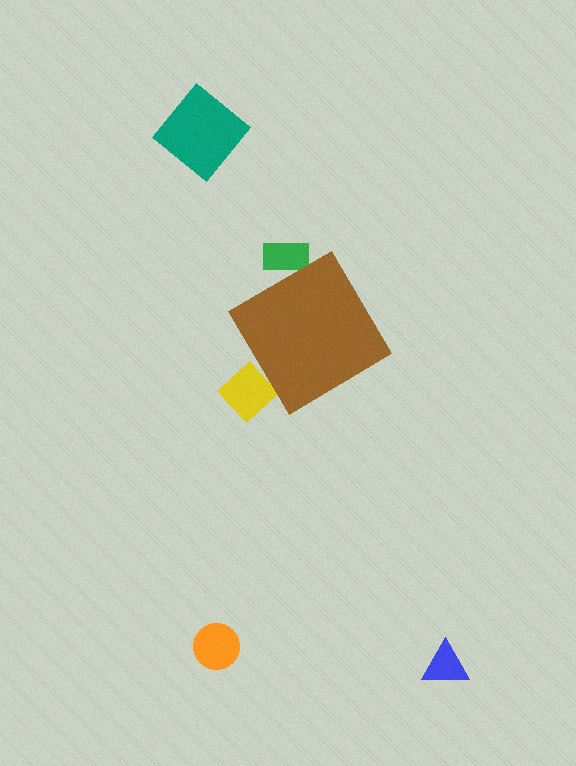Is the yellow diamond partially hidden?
Yes, the yellow diamond is partially hidden behind the brown diamond.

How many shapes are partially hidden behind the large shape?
2 shapes are partially hidden.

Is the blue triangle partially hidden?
No, the blue triangle is fully visible.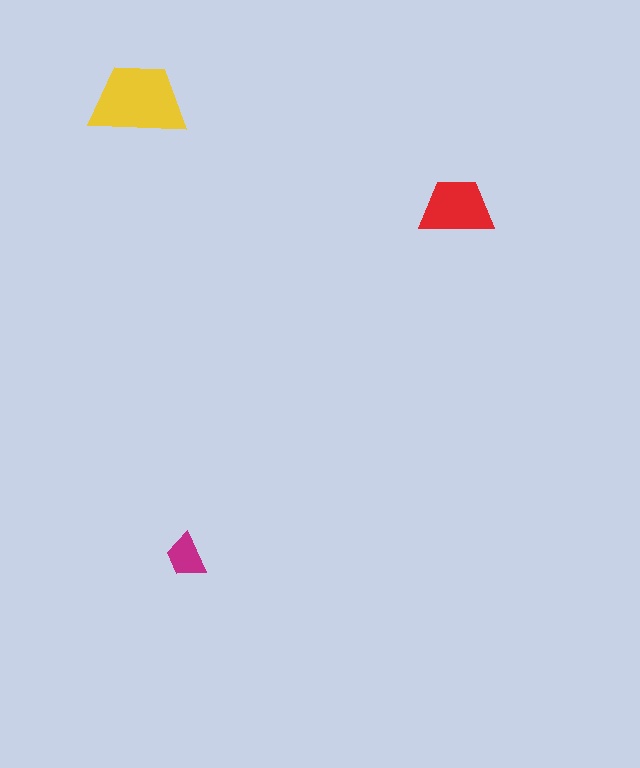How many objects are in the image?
There are 3 objects in the image.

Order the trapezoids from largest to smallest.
the yellow one, the red one, the magenta one.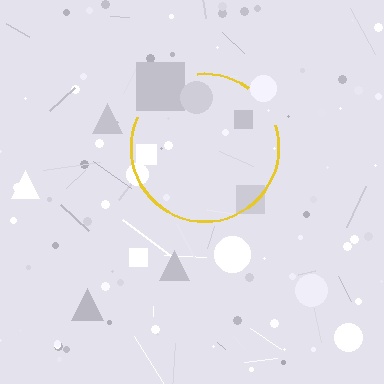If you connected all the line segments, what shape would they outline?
They would outline a circle.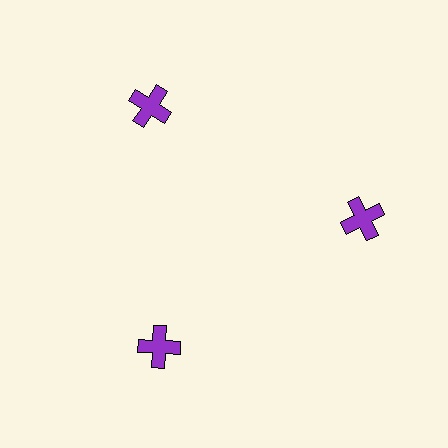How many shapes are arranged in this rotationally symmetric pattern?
There are 3 shapes, arranged in 3 groups of 1.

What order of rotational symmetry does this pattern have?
This pattern has 3-fold rotational symmetry.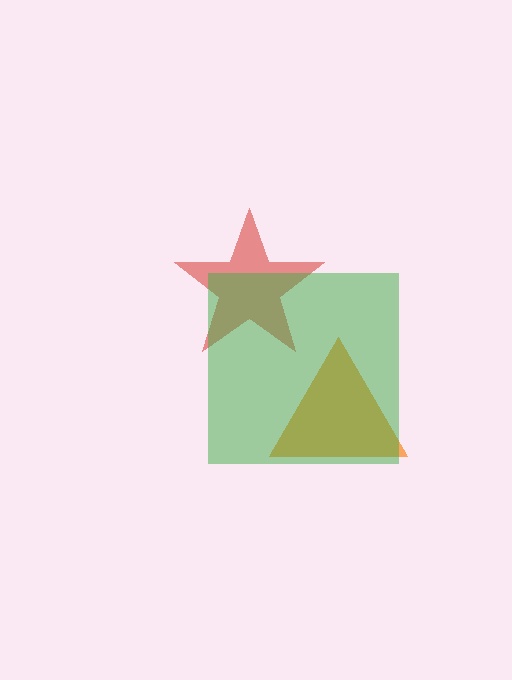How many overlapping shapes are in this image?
There are 3 overlapping shapes in the image.